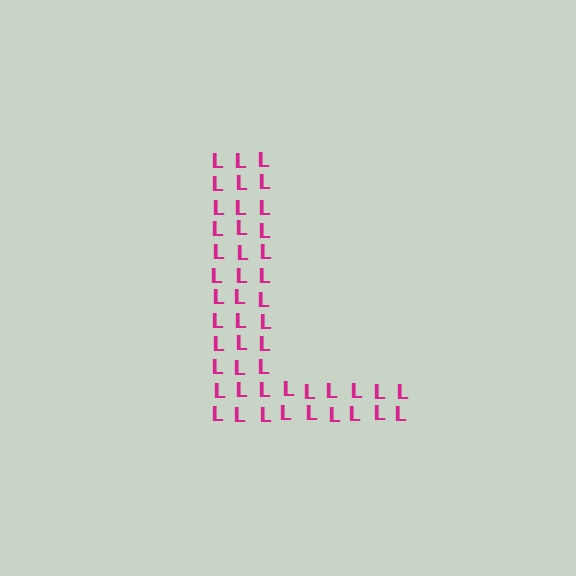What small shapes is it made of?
It is made of small letter L's.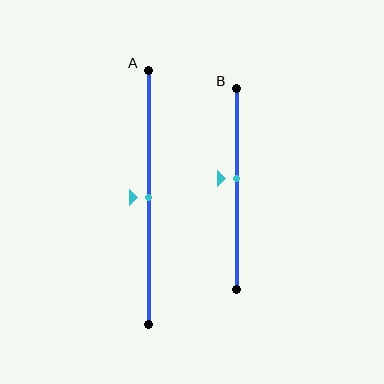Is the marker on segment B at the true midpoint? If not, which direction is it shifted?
No, the marker on segment B is shifted upward by about 5% of the segment length.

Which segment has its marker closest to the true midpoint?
Segment A has its marker closest to the true midpoint.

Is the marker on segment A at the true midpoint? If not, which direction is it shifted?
Yes, the marker on segment A is at the true midpoint.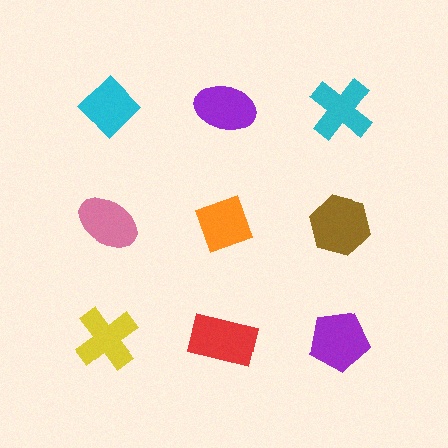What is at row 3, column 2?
A red rectangle.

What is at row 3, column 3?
A purple pentagon.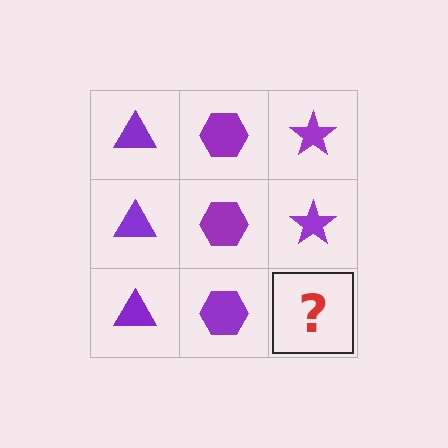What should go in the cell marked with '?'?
The missing cell should contain a purple star.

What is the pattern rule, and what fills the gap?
The rule is that each column has a consistent shape. The gap should be filled with a purple star.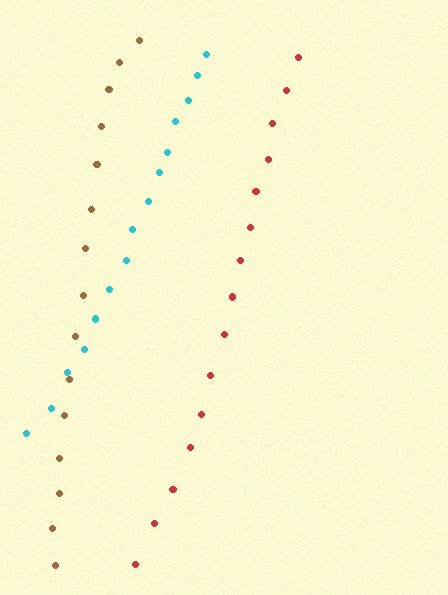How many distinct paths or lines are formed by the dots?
There are 3 distinct paths.